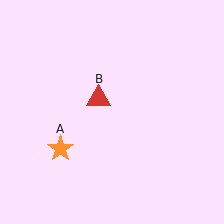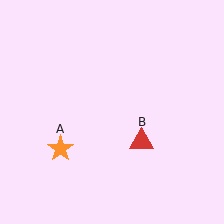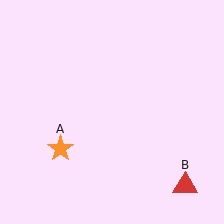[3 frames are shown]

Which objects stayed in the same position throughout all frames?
Orange star (object A) remained stationary.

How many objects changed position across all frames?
1 object changed position: red triangle (object B).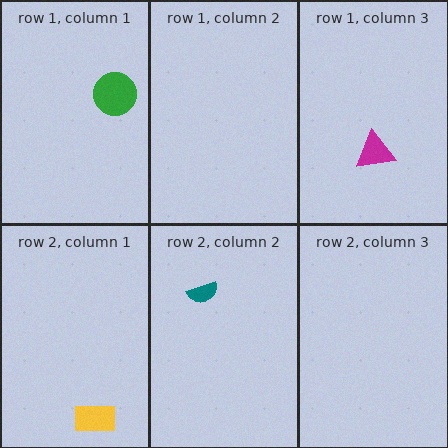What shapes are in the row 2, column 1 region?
The yellow rectangle.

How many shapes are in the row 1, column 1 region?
1.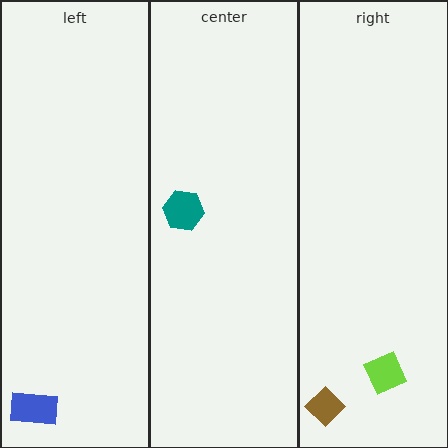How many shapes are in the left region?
1.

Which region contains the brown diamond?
The right region.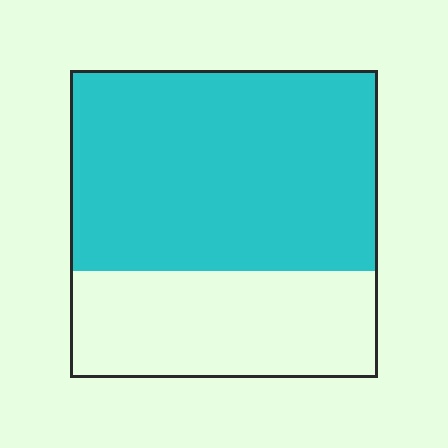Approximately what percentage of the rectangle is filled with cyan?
Approximately 65%.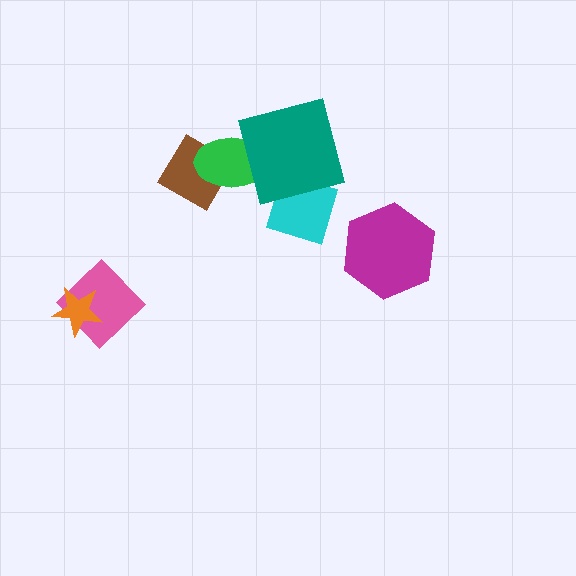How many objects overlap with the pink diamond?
1 object overlaps with the pink diamond.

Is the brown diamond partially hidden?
Yes, it is partially covered by another shape.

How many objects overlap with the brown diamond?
1 object overlaps with the brown diamond.